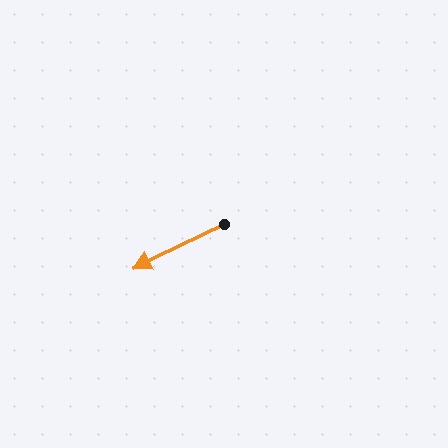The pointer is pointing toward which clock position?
Roughly 8 o'clock.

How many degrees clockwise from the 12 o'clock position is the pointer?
Approximately 244 degrees.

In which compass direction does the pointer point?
Southwest.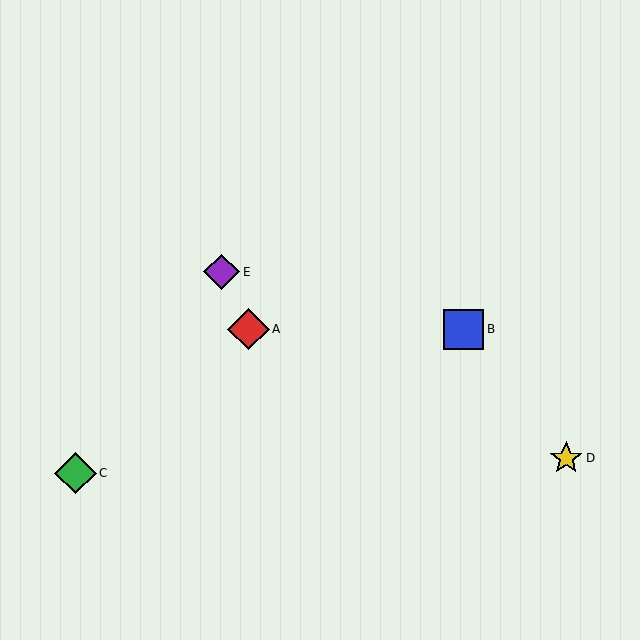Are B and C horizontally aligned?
No, B is at y≈329 and C is at y≈473.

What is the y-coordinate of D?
Object D is at y≈458.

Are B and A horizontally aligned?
Yes, both are at y≈329.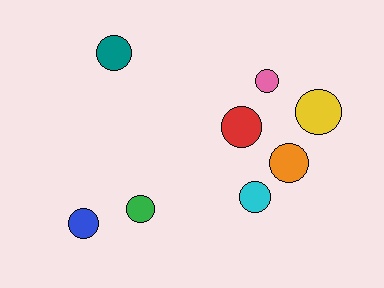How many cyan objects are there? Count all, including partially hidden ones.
There is 1 cyan object.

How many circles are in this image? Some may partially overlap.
There are 8 circles.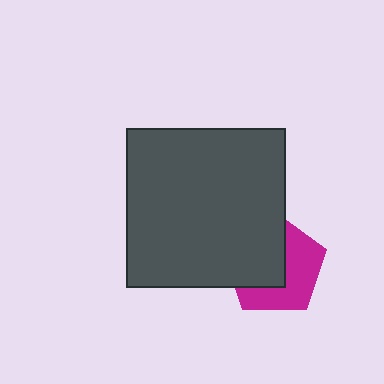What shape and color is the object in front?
The object in front is a dark gray square.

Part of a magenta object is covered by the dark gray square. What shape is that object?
It is a pentagon.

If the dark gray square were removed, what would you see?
You would see the complete magenta pentagon.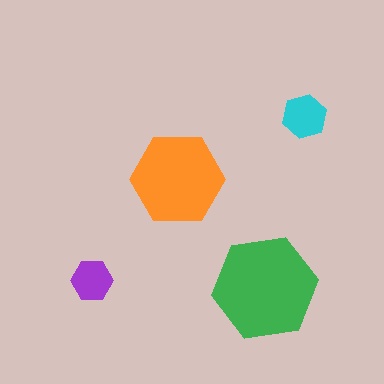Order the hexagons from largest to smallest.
the green one, the orange one, the cyan one, the purple one.